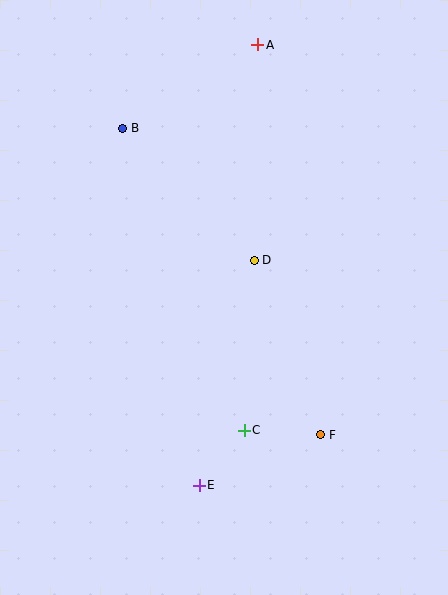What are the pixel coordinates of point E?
Point E is at (199, 485).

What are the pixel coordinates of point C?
Point C is at (244, 430).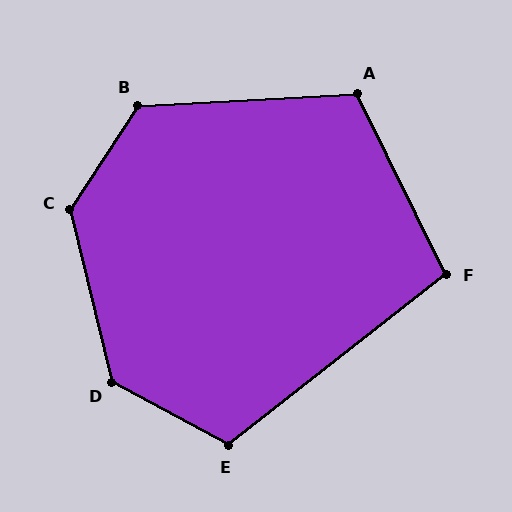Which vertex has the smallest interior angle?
F, at approximately 102 degrees.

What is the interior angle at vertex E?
Approximately 113 degrees (obtuse).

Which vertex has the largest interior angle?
C, at approximately 133 degrees.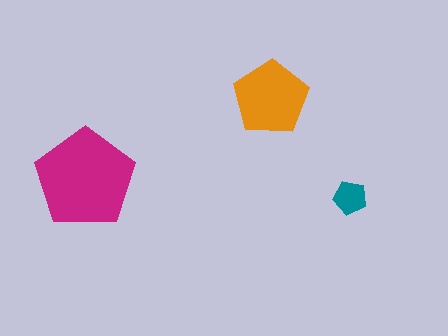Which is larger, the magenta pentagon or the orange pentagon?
The magenta one.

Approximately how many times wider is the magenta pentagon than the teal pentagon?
About 3 times wider.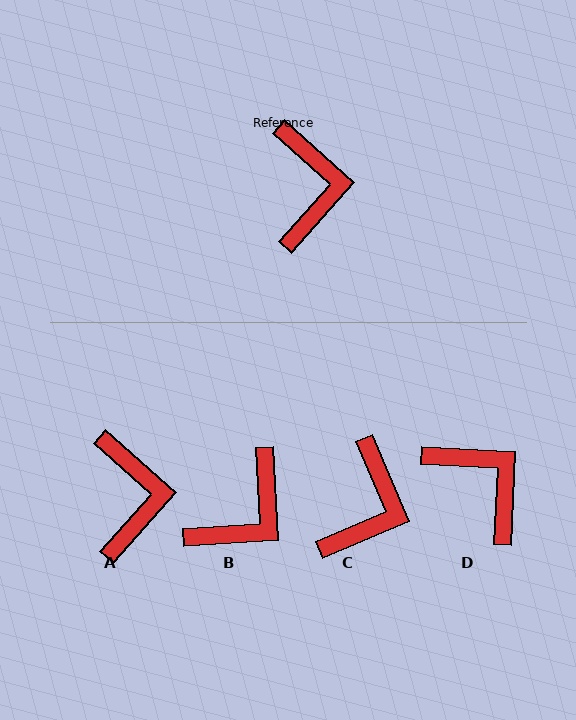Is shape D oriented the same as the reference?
No, it is off by about 39 degrees.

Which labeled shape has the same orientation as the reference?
A.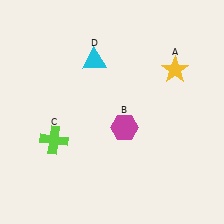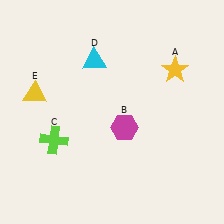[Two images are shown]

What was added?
A yellow triangle (E) was added in Image 2.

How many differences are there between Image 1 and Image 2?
There is 1 difference between the two images.